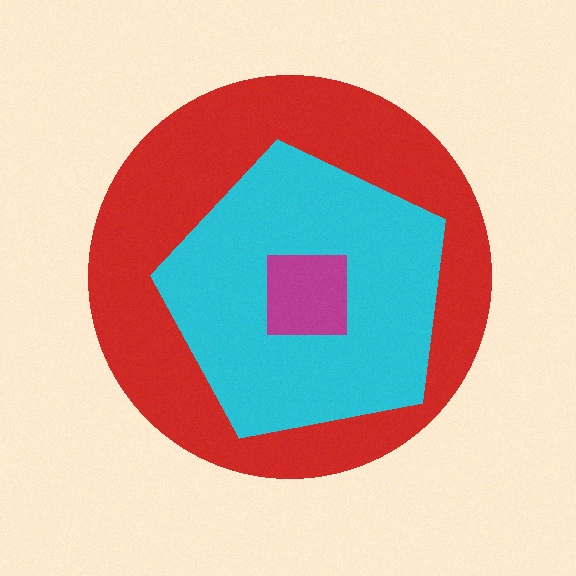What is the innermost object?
The magenta square.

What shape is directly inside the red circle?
The cyan pentagon.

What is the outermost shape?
The red circle.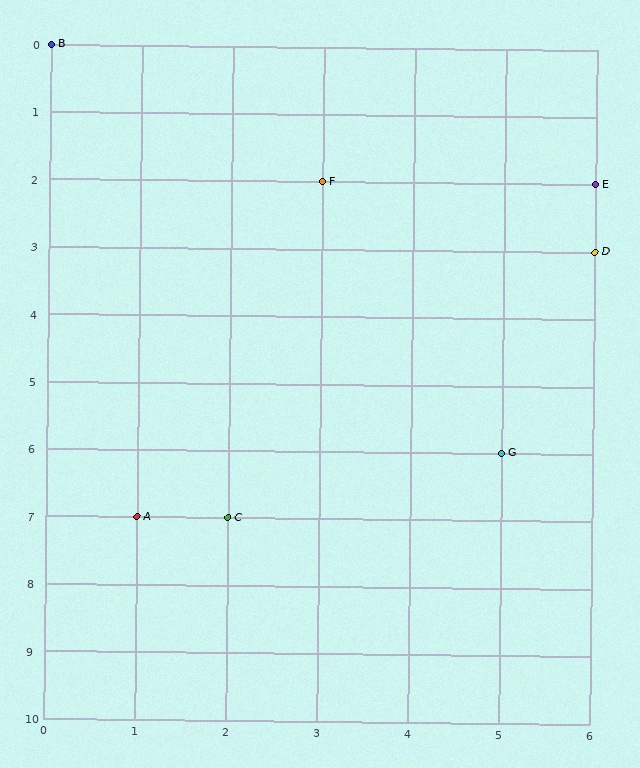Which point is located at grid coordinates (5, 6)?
Point G is at (5, 6).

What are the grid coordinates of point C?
Point C is at grid coordinates (2, 7).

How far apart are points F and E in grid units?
Points F and E are 3 columns apart.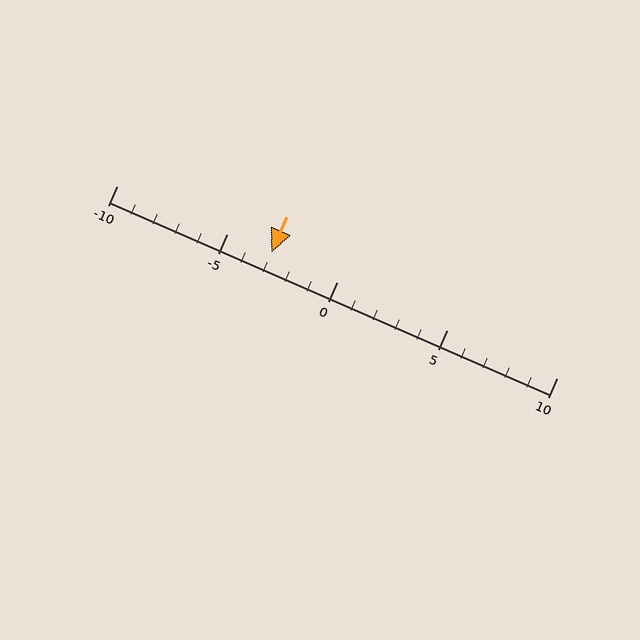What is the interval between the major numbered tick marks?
The major tick marks are spaced 5 units apart.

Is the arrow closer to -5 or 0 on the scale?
The arrow is closer to -5.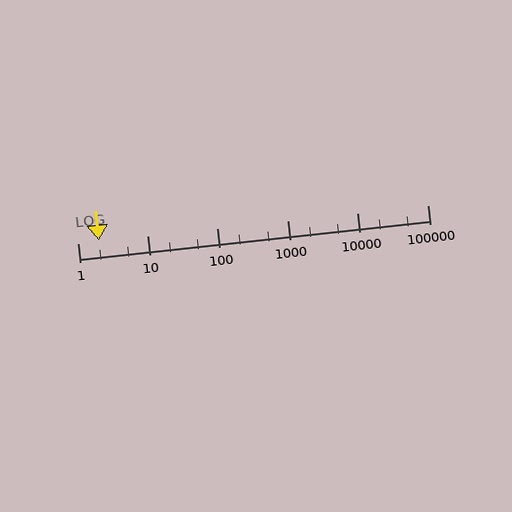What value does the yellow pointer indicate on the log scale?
The pointer indicates approximately 2.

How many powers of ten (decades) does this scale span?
The scale spans 5 decades, from 1 to 100000.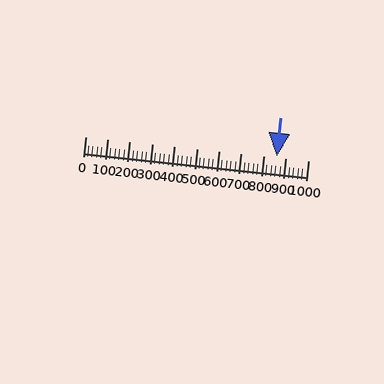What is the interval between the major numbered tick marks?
The major tick marks are spaced 100 units apart.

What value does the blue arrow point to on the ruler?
The blue arrow points to approximately 860.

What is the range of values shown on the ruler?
The ruler shows values from 0 to 1000.